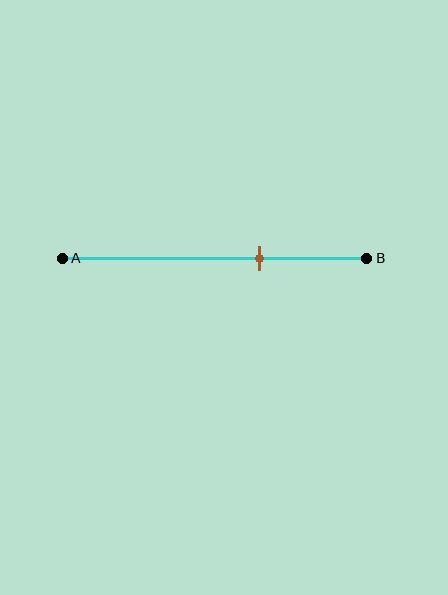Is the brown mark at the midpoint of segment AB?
No, the mark is at about 65% from A, not at the 50% midpoint.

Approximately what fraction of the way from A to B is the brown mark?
The brown mark is approximately 65% of the way from A to B.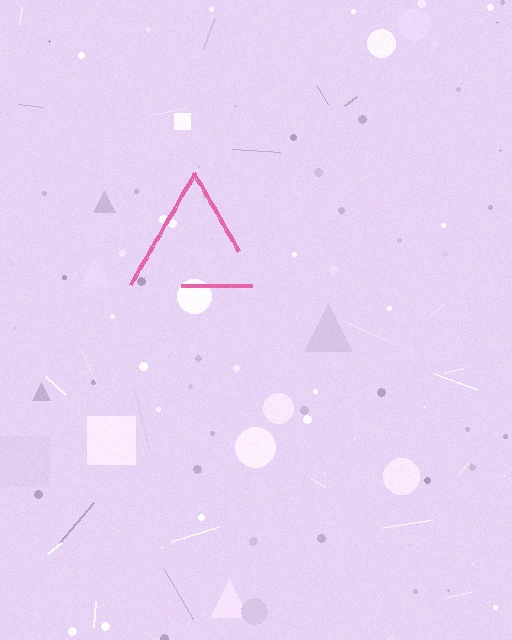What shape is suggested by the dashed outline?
The dashed outline suggests a triangle.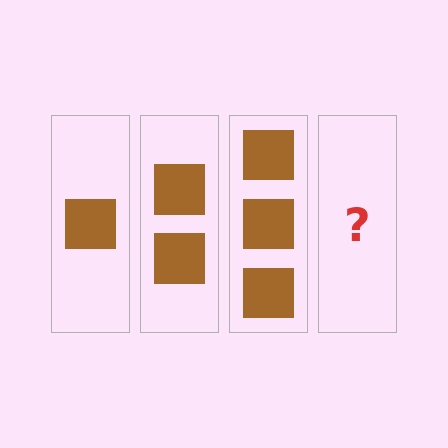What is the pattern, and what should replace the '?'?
The pattern is that each step adds one more square. The '?' should be 4 squares.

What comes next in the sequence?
The next element should be 4 squares.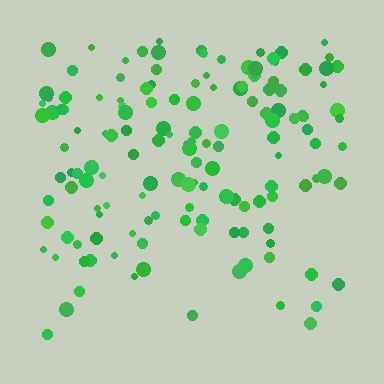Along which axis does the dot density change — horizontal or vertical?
Vertical.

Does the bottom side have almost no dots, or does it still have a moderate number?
Still a moderate number, just noticeably fewer than the top.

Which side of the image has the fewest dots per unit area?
The bottom.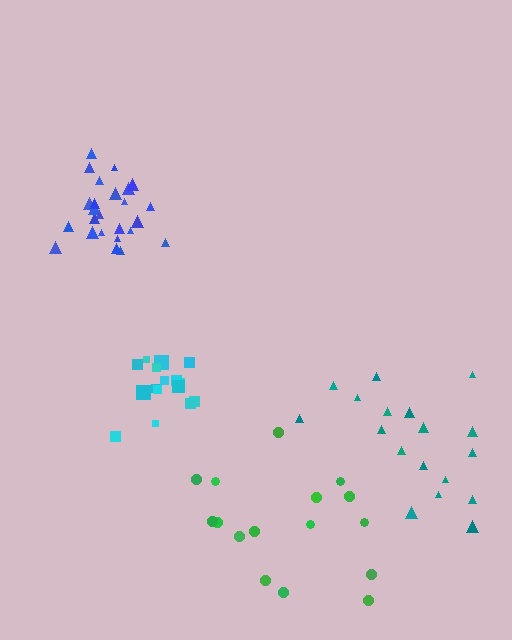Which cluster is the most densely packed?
Cyan.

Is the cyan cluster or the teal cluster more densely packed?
Cyan.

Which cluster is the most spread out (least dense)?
Green.